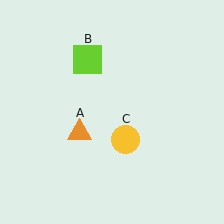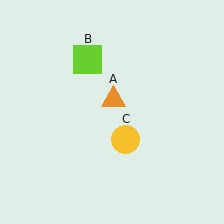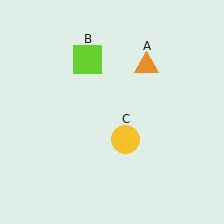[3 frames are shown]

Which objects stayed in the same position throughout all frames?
Lime square (object B) and yellow circle (object C) remained stationary.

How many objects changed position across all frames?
1 object changed position: orange triangle (object A).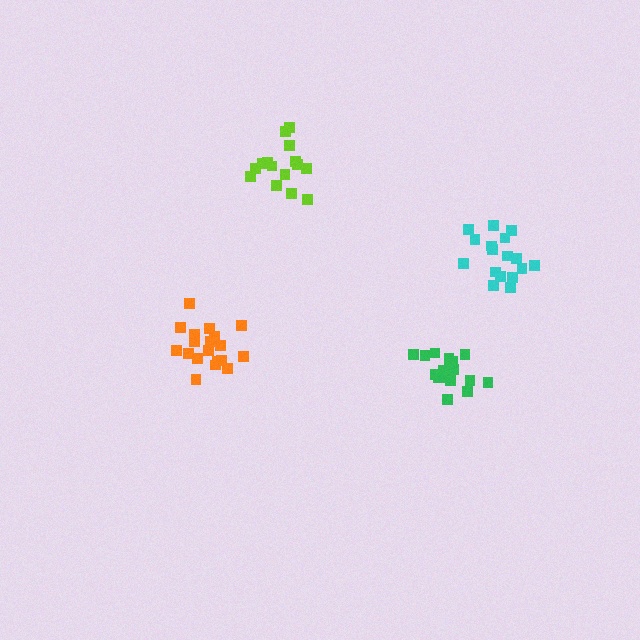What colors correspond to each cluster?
The clusters are colored: green, lime, orange, cyan.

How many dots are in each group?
Group 1: 19 dots, Group 2: 15 dots, Group 3: 19 dots, Group 4: 17 dots (70 total).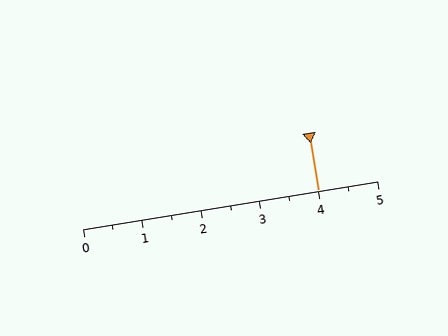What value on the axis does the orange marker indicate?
The marker indicates approximately 4.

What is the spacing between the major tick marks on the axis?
The major ticks are spaced 1 apart.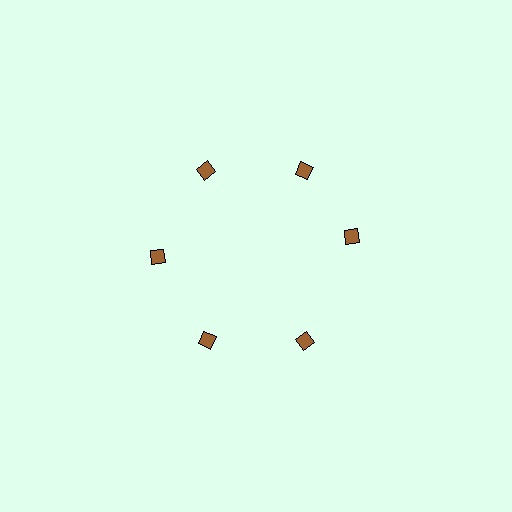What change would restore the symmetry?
The symmetry would be restored by rotating it back into even spacing with its neighbors so that all 6 diamonds sit at equal angles and equal distance from the center.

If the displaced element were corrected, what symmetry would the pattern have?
It would have 6-fold rotational symmetry — the pattern would map onto itself every 60 degrees.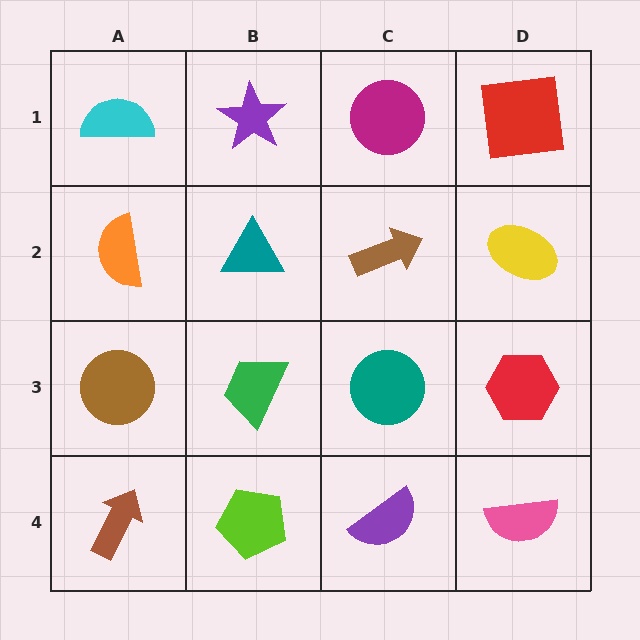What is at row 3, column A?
A brown circle.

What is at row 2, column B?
A teal triangle.